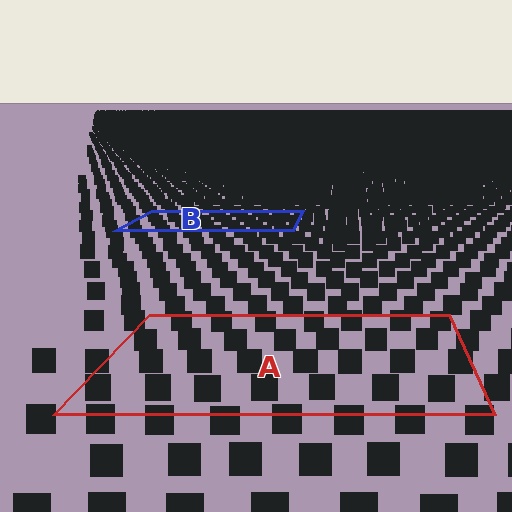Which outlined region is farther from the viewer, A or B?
Region B is farther from the viewer — the texture elements inside it appear smaller and more densely packed.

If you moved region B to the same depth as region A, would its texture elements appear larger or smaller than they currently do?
They would appear larger. At a closer depth, the same texture elements are projected at a bigger on-screen size.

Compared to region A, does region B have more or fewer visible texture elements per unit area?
Region B has more texture elements per unit area — they are packed more densely because it is farther away.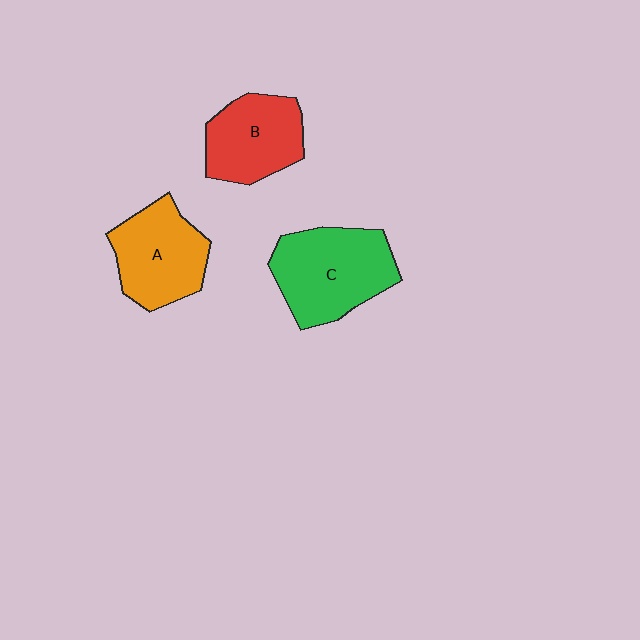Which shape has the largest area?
Shape C (green).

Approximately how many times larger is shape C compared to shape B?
Approximately 1.3 times.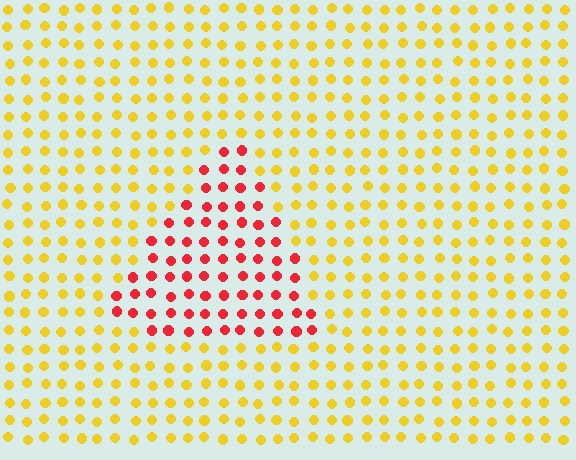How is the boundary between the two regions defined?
The boundary is defined purely by a slight shift in hue (about 56 degrees). Spacing, size, and orientation are identical on both sides.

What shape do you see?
I see a triangle.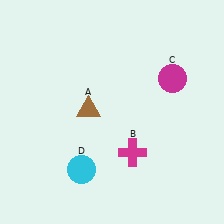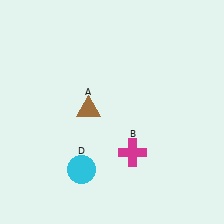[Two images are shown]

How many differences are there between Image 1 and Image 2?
There is 1 difference between the two images.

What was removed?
The magenta circle (C) was removed in Image 2.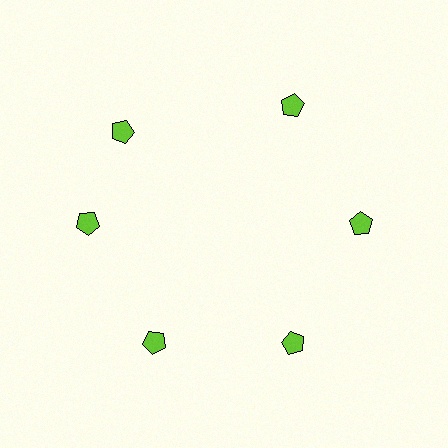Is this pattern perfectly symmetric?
No. The 6 lime pentagons are arranged in a ring, but one element near the 11 o'clock position is rotated out of alignment along the ring, breaking the 6-fold rotational symmetry.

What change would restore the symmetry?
The symmetry would be restored by rotating it back into even spacing with its neighbors so that all 6 pentagons sit at equal angles and equal distance from the center.